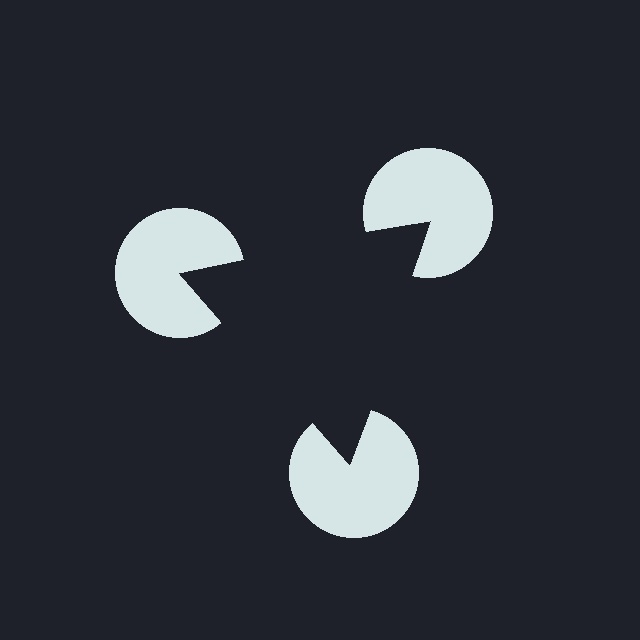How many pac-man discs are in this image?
There are 3 — one at each vertex of the illusory triangle.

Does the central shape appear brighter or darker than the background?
It typically appears slightly darker than the background, even though no actual brightness change is drawn.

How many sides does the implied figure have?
3 sides.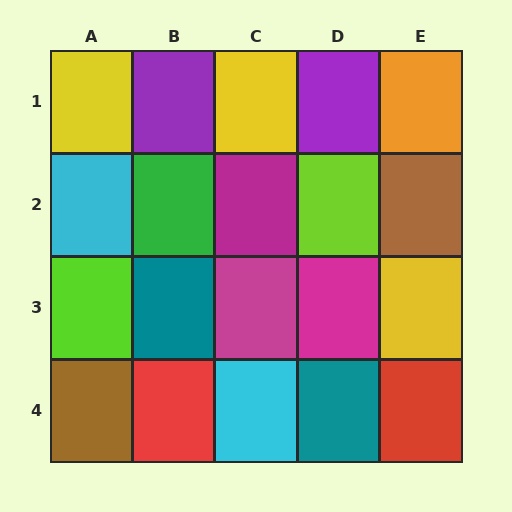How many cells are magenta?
3 cells are magenta.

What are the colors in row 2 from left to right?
Cyan, green, magenta, lime, brown.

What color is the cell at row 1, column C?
Yellow.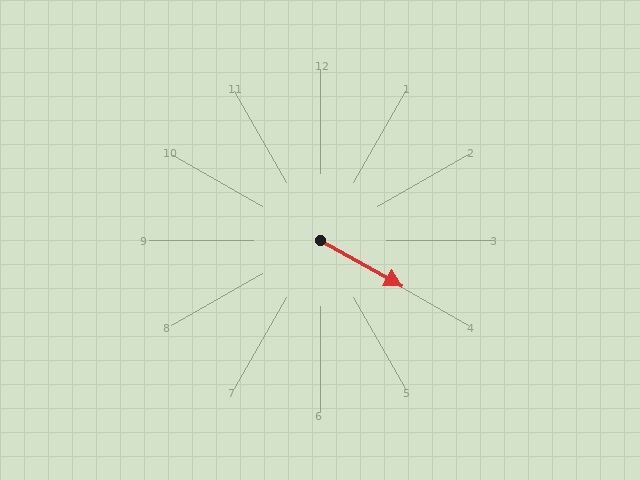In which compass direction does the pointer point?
Southeast.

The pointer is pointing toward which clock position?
Roughly 4 o'clock.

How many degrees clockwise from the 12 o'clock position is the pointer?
Approximately 119 degrees.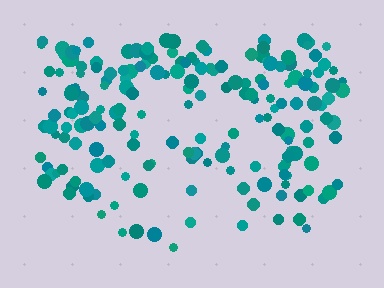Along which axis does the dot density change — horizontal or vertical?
Vertical.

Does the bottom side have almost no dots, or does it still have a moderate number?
Still a moderate number, just noticeably fewer than the top.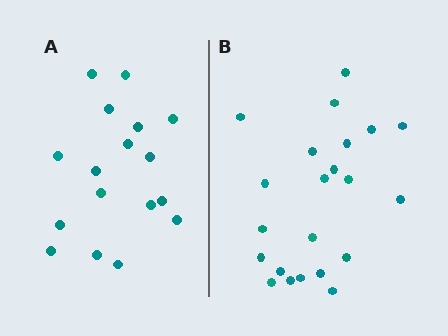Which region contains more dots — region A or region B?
Region B (the right region) has more dots.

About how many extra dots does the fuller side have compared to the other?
Region B has about 5 more dots than region A.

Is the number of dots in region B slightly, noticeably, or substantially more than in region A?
Region B has noticeably more, but not dramatically so. The ratio is roughly 1.3 to 1.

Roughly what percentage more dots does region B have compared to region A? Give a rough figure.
About 30% more.